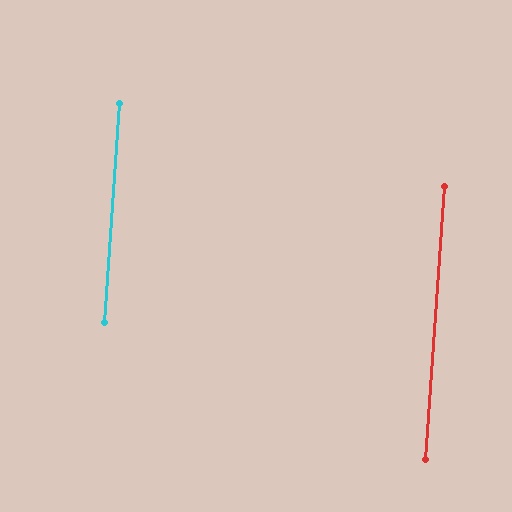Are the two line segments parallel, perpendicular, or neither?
Parallel — their directions differ by only 0.2°.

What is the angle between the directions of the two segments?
Approximately 0 degrees.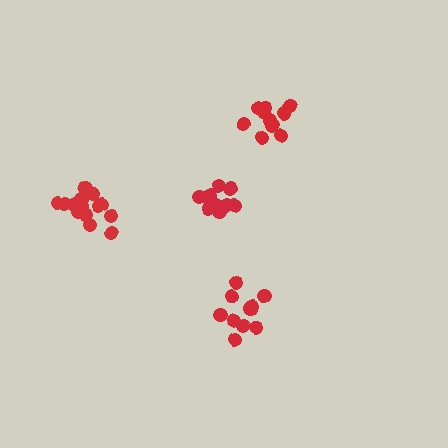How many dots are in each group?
Group 1: 15 dots, Group 2: 10 dots, Group 3: 11 dots, Group 4: 12 dots (48 total).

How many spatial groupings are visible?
There are 4 spatial groupings.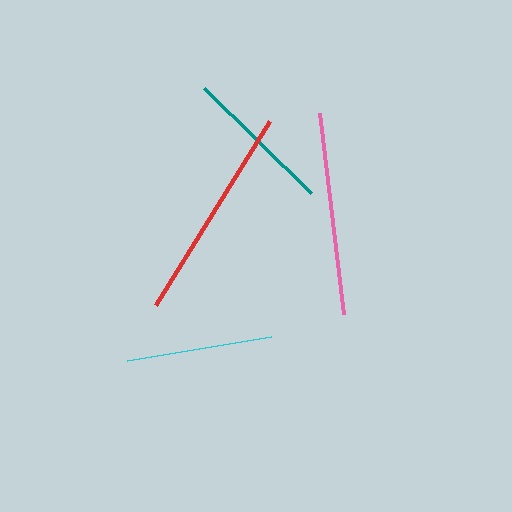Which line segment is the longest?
The red line is the longest at approximately 216 pixels.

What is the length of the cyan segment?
The cyan segment is approximately 146 pixels long.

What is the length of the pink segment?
The pink segment is approximately 203 pixels long.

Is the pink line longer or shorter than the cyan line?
The pink line is longer than the cyan line.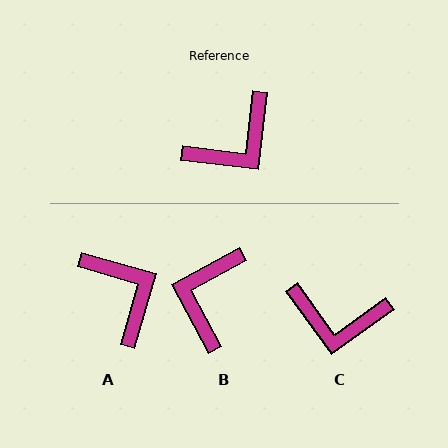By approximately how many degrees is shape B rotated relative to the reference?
Approximately 145 degrees clockwise.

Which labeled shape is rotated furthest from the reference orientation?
B, about 145 degrees away.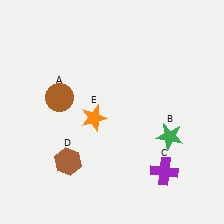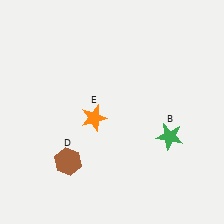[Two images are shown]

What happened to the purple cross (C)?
The purple cross (C) was removed in Image 2. It was in the bottom-right area of Image 1.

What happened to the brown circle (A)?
The brown circle (A) was removed in Image 2. It was in the top-left area of Image 1.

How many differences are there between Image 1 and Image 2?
There are 2 differences between the two images.